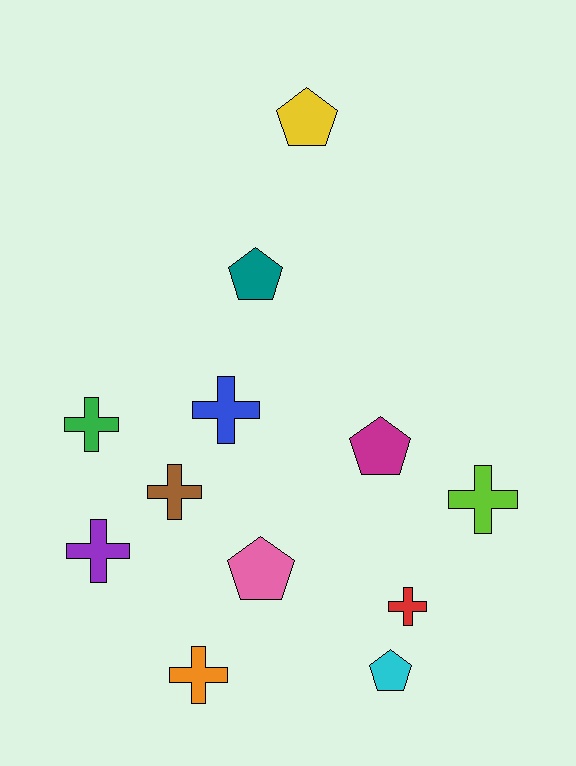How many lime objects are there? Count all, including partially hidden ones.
There is 1 lime object.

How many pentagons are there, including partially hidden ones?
There are 5 pentagons.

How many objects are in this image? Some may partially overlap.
There are 12 objects.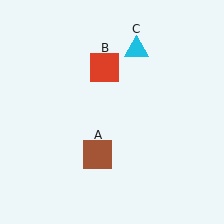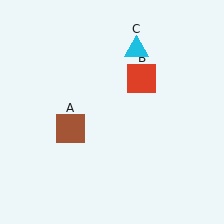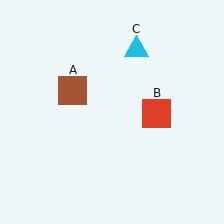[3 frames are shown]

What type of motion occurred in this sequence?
The brown square (object A), red square (object B) rotated clockwise around the center of the scene.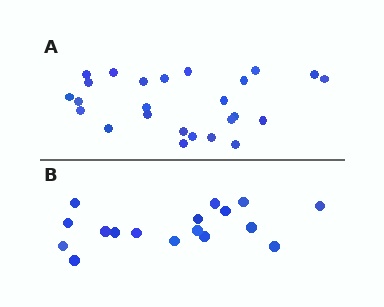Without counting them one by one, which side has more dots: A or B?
Region A (the top region) has more dots.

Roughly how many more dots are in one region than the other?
Region A has roughly 8 or so more dots than region B.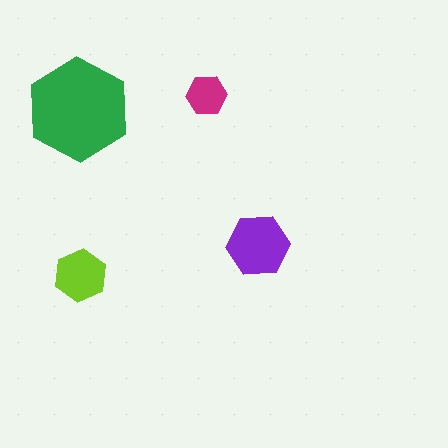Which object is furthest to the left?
The green hexagon is leftmost.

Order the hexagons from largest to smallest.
the green one, the purple one, the lime one, the magenta one.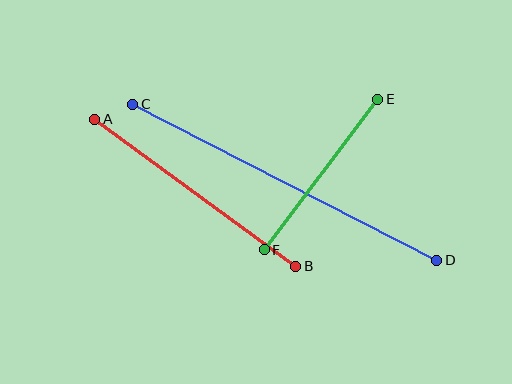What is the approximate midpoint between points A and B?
The midpoint is at approximately (195, 193) pixels.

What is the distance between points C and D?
The distance is approximately 342 pixels.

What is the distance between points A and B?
The distance is approximately 249 pixels.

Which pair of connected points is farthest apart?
Points C and D are farthest apart.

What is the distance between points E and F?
The distance is approximately 188 pixels.